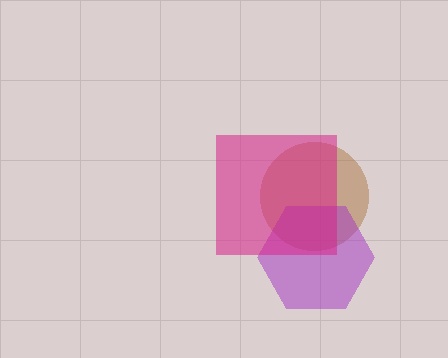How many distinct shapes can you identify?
There are 3 distinct shapes: a brown circle, a purple hexagon, a magenta square.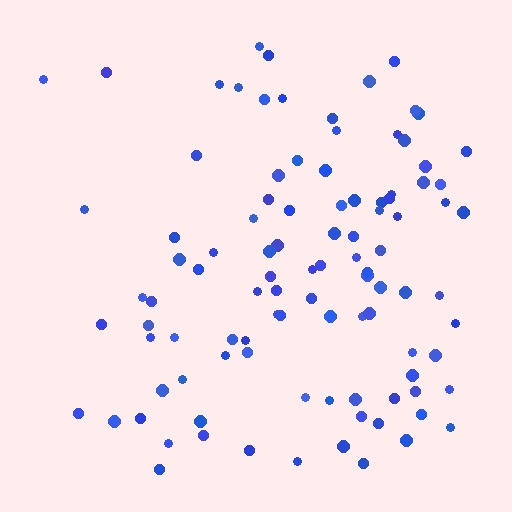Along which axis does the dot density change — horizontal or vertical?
Horizontal.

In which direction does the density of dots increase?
From left to right, with the right side densest.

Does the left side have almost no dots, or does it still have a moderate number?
Still a moderate number, just noticeably fewer than the right.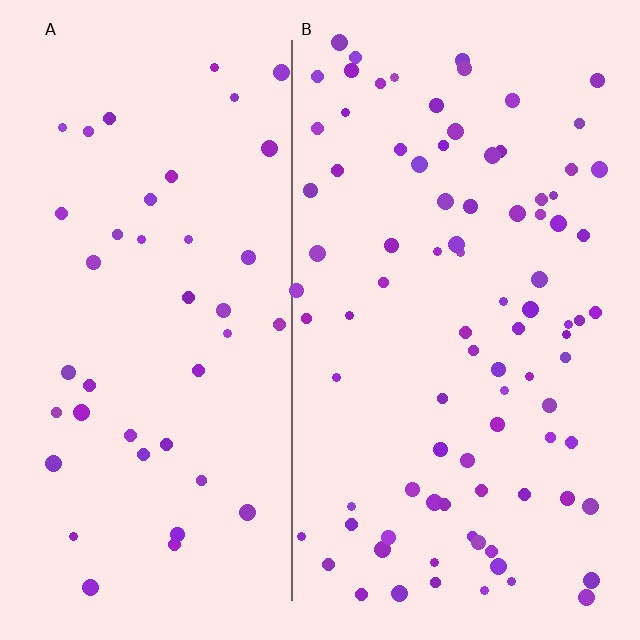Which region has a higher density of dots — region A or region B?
B (the right).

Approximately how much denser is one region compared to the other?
Approximately 2.1× — region B over region A.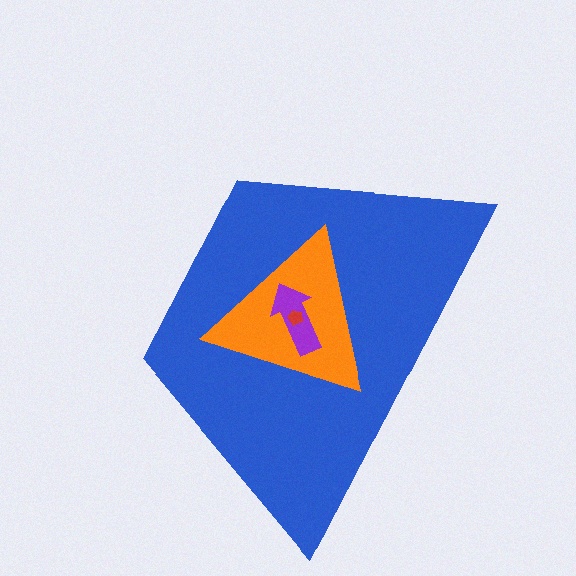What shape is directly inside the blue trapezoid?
The orange triangle.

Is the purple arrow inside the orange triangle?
Yes.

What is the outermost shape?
The blue trapezoid.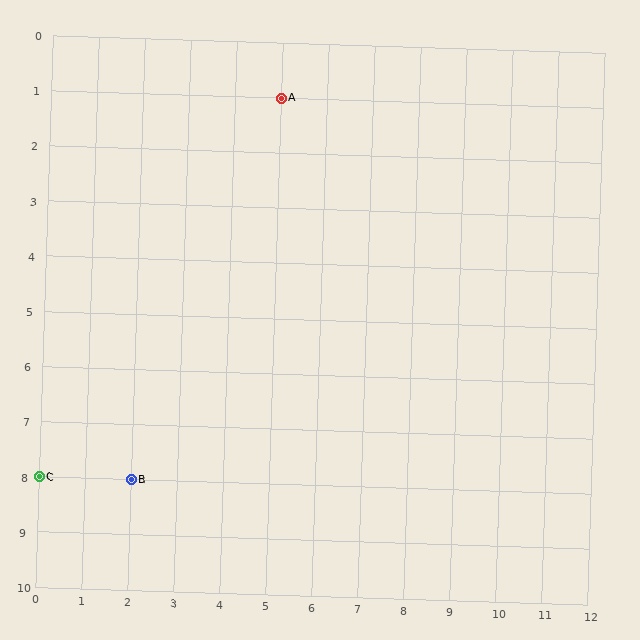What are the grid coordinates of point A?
Point A is at grid coordinates (5, 1).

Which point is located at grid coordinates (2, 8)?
Point B is at (2, 8).